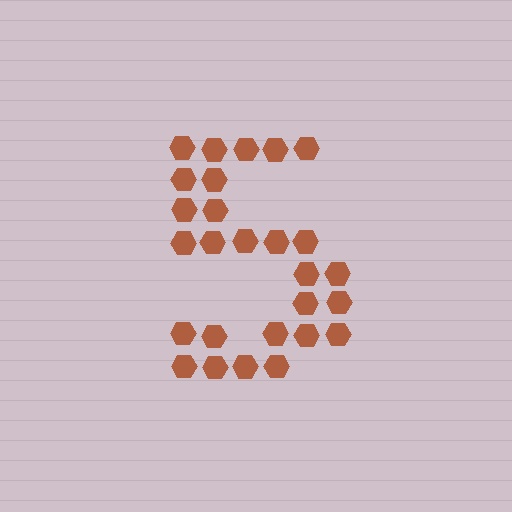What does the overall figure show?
The overall figure shows the digit 5.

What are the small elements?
The small elements are hexagons.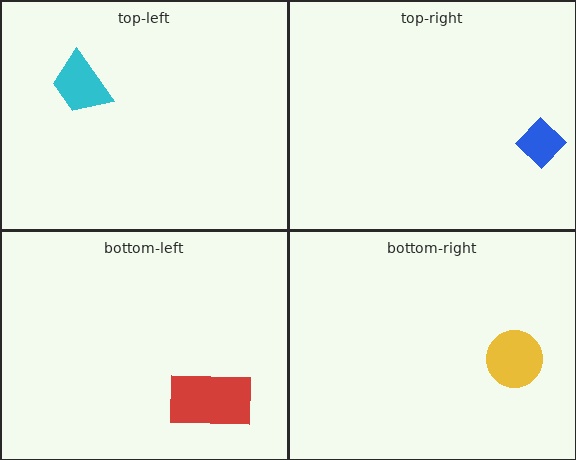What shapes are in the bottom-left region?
The red rectangle.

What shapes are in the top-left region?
The cyan trapezoid.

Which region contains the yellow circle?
The bottom-right region.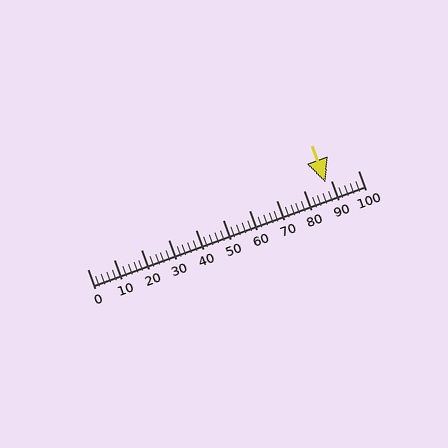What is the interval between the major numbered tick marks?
The major tick marks are spaced 10 units apart.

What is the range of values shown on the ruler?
The ruler shows values from 0 to 100.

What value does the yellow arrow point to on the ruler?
The yellow arrow points to approximately 88.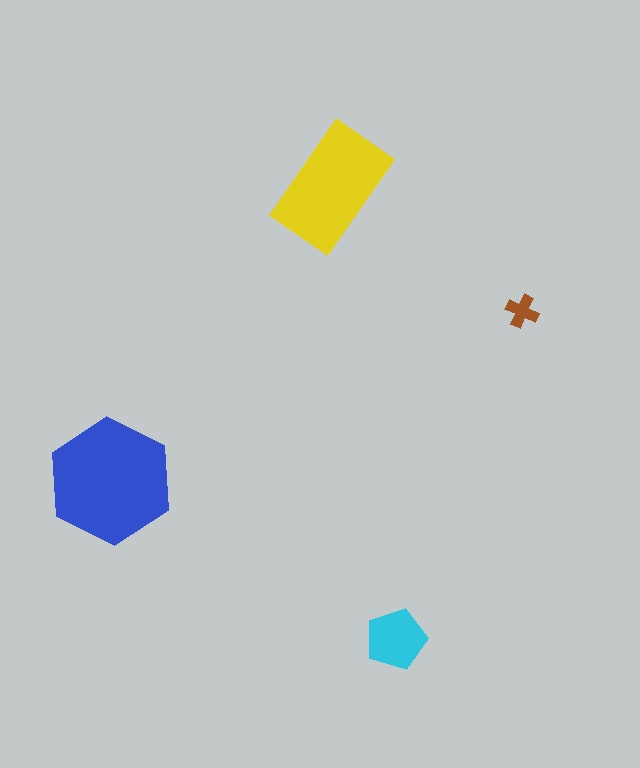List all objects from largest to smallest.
The blue hexagon, the yellow rectangle, the cyan pentagon, the brown cross.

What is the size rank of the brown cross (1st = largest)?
4th.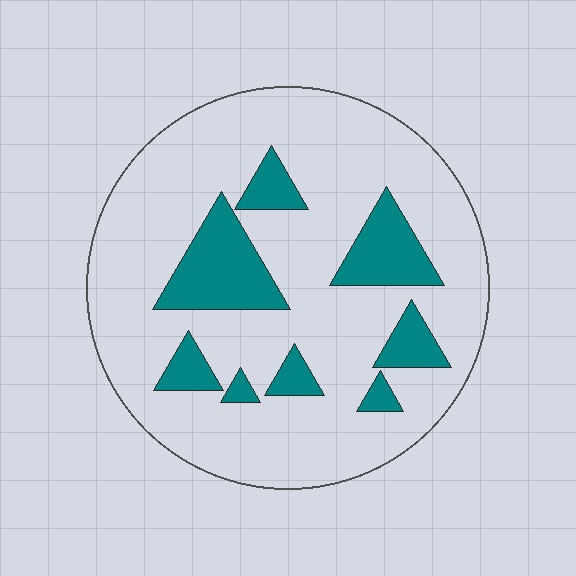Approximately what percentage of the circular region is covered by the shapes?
Approximately 20%.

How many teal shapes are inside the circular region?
8.